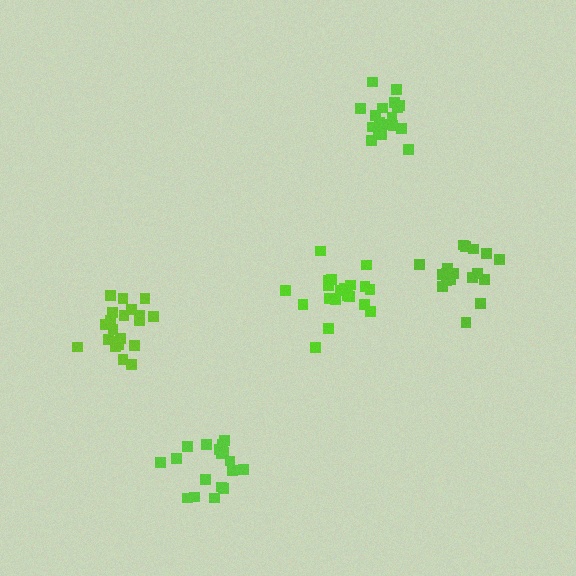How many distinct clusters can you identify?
There are 5 distinct clusters.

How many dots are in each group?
Group 1: 21 dots, Group 2: 20 dots, Group 3: 18 dots, Group 4: 18 dots, Group 5: 18 dots (95 total).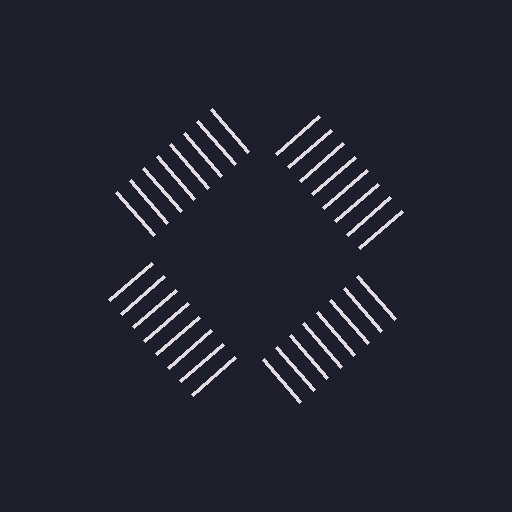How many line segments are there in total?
32 — 8 along each of the 4 edges.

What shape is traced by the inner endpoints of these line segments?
An illusory square — the line segments terminate on its edges but no continuous stroke is drawn.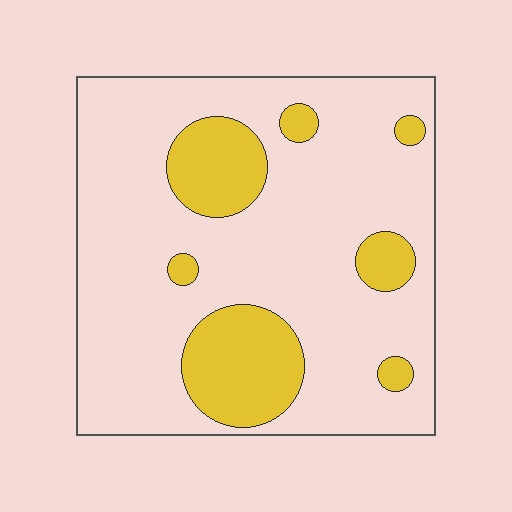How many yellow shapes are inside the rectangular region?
7.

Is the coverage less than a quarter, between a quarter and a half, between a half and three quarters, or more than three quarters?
Less than a quarter.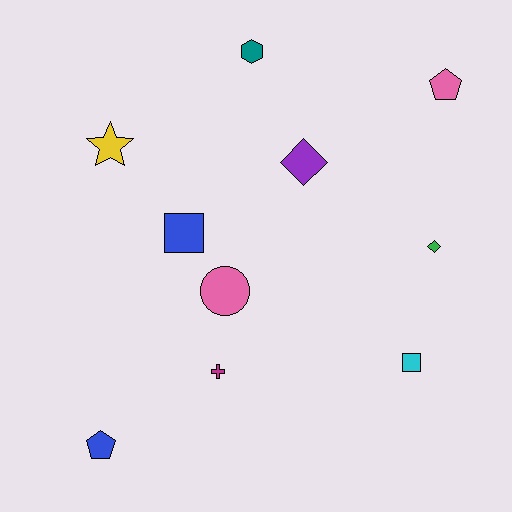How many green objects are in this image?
There is 1 green object.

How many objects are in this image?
There are 10 objects.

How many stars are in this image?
There is 1 star.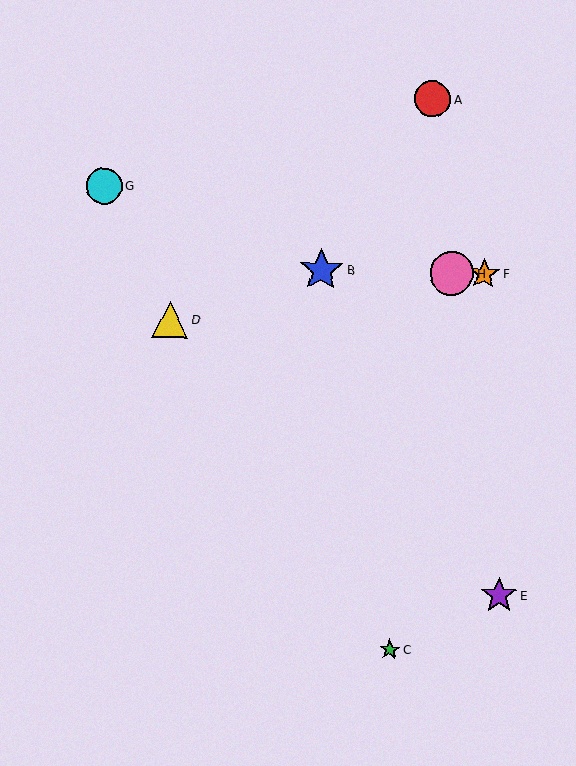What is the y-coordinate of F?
Object F is at y≈274.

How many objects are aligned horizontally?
3 objects (B, F, H) are aligned horizontally.